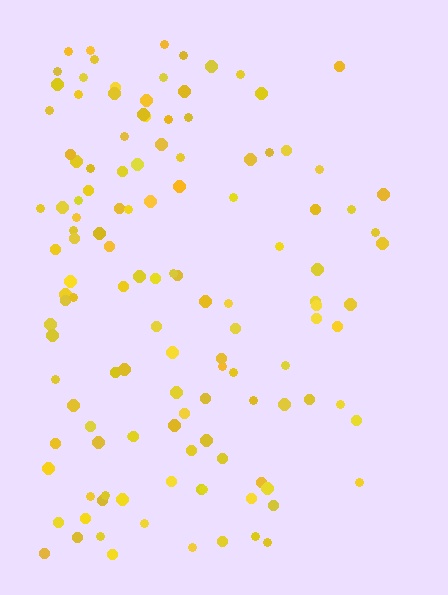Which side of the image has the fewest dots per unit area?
The right.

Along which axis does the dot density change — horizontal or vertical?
Horizontal.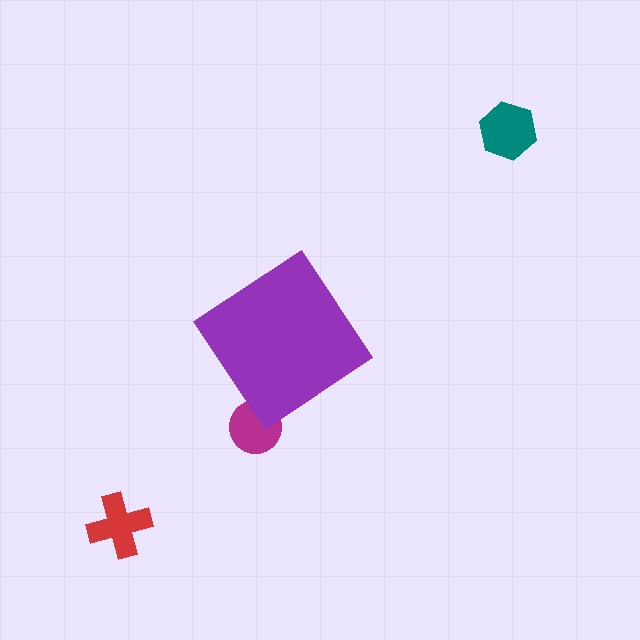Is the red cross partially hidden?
No, the red cross is fully visible.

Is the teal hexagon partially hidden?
No, the teal hexagon is fully visible.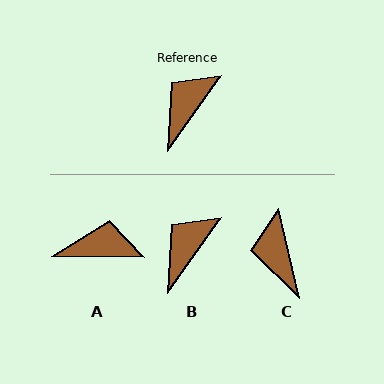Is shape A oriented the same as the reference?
No, it is off by about 55 degrees.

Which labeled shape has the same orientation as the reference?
B.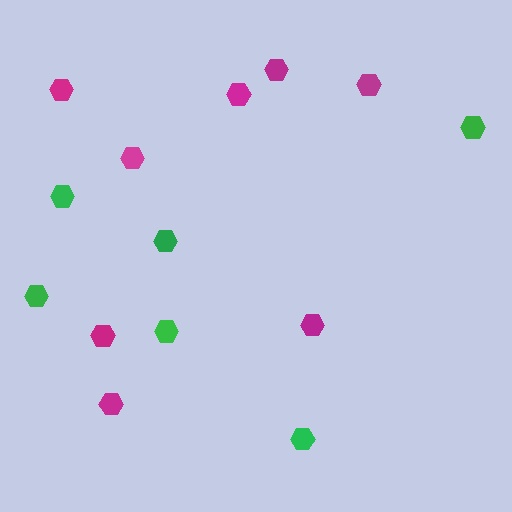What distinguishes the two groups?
There are 2 groups: one group of magenta hexagons (8) and one group of green hexagons (6).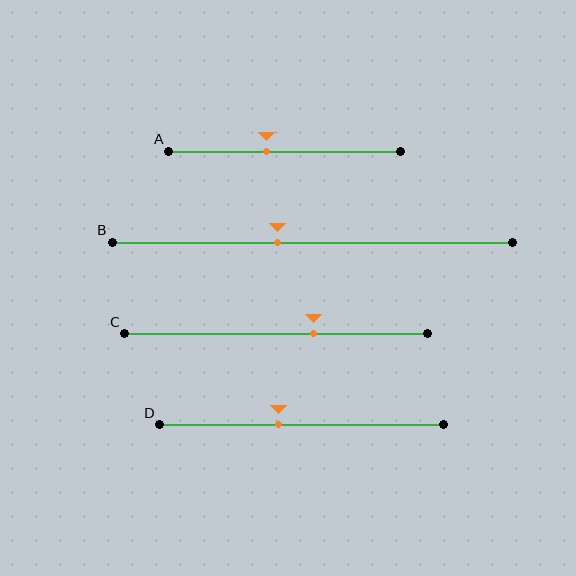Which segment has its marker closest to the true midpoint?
Segment A has its marker closest to the true midpoint.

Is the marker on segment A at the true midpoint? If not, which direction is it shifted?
No, the marker on segment A is shifted to the left by about 8% of the segment length.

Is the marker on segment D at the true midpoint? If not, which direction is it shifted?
No, the marker on segment D is shifted to the left by about 8% of the segment length.